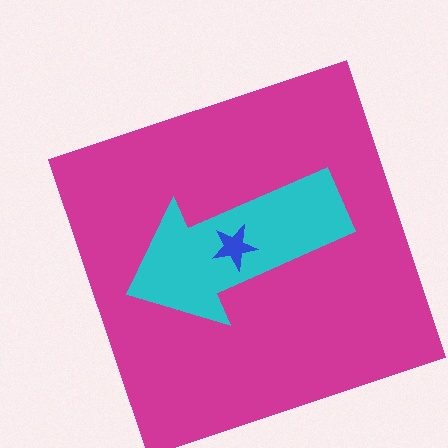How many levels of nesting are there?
3.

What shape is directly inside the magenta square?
The cyan arrow.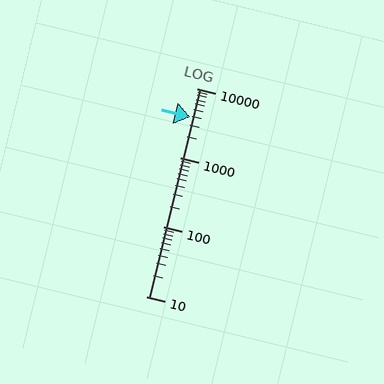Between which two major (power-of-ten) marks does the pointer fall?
The pointer is between 1000 and 10000.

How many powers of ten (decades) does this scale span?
The scale spans 3 decades, from 10 to 10000.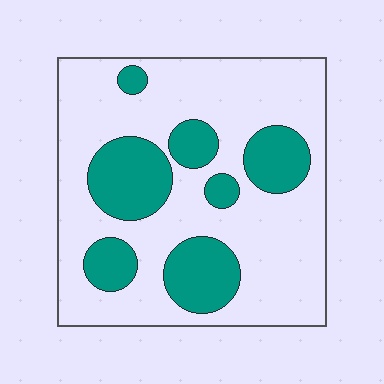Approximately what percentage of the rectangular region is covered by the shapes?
Approximately 30%.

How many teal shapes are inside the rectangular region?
7.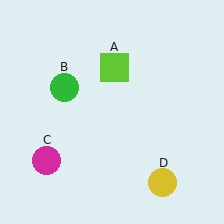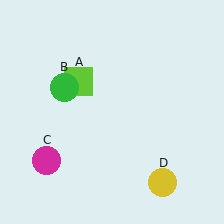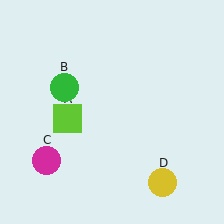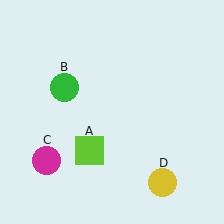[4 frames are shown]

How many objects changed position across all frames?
1 object changed position: lime square (object A).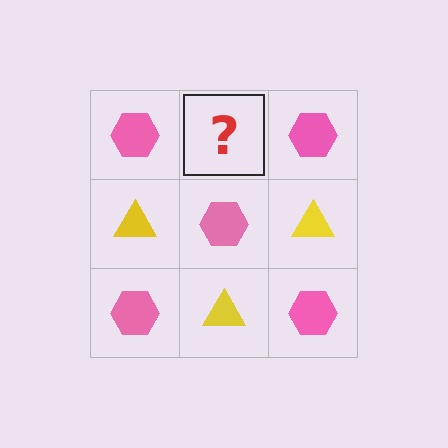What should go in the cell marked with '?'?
The missing cell should contain a yellow triangle.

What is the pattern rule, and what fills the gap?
The rule is that it alternates pink hexagon and yellow triangle in a checkerboard pattern. The gap should be filled with a yellow triangle.